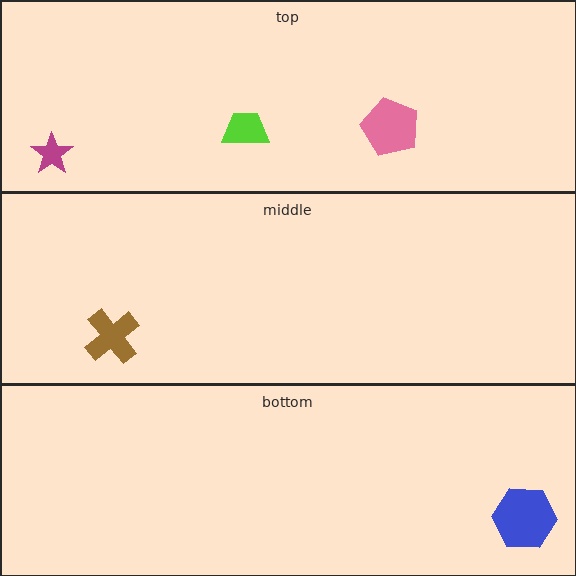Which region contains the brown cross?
The middle region.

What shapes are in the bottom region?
The blue hexagon.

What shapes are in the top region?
The lime trapezoid, the magenta star, the pink pentagon.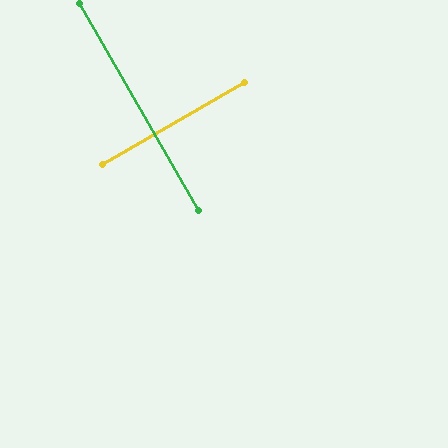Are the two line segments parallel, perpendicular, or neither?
Perpendicular — they meet at approximately 90°.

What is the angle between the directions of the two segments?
Approximately 90 degrees.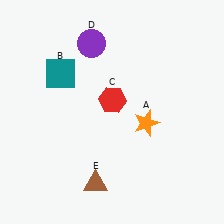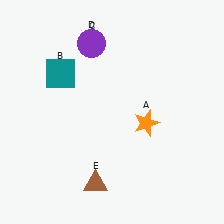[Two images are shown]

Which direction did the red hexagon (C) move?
The red hexagon (C) moved up.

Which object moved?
The red hexagon (C) moved up.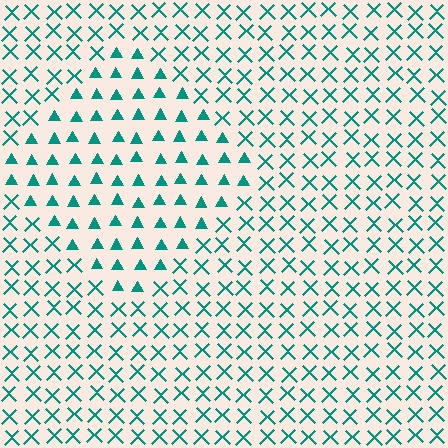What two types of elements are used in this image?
The image uses triangles inside the diamond region and X marks outside it.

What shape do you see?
I see a diamond.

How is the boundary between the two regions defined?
The boundary is defined by a change in element shape: triangles inside vs. X marks outside. All elements share the same color and spacing.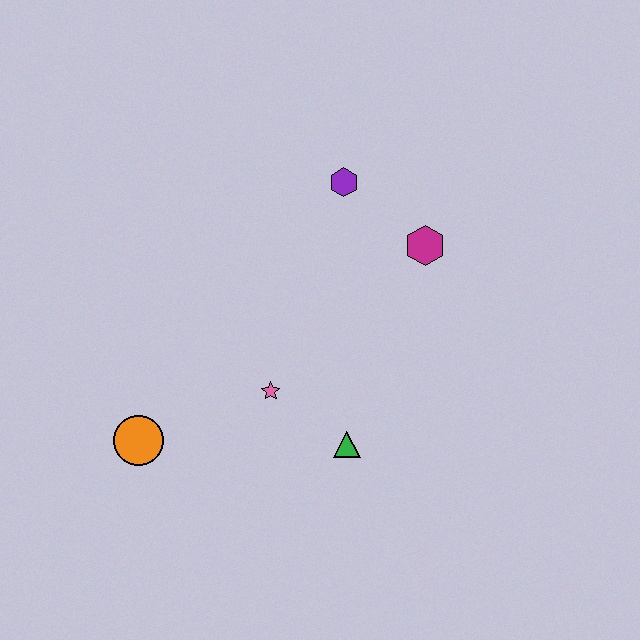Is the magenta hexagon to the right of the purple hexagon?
Yes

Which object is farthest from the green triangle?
The purple hexagon is farthest from the green triangle.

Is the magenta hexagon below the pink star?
No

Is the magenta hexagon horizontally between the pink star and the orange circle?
No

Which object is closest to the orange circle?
The pink star is closest to the orange circle.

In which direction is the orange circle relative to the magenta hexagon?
The orange circle is to the left of the magenta hexagon.